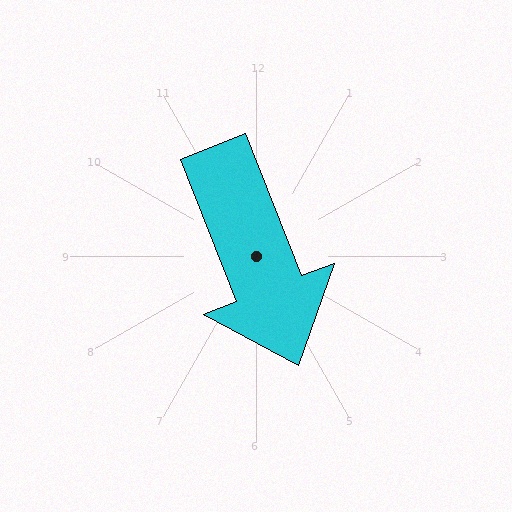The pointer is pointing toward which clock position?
Roughly 5 o'clock.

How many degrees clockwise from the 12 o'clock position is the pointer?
Approximately 159 degrees.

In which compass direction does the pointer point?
South.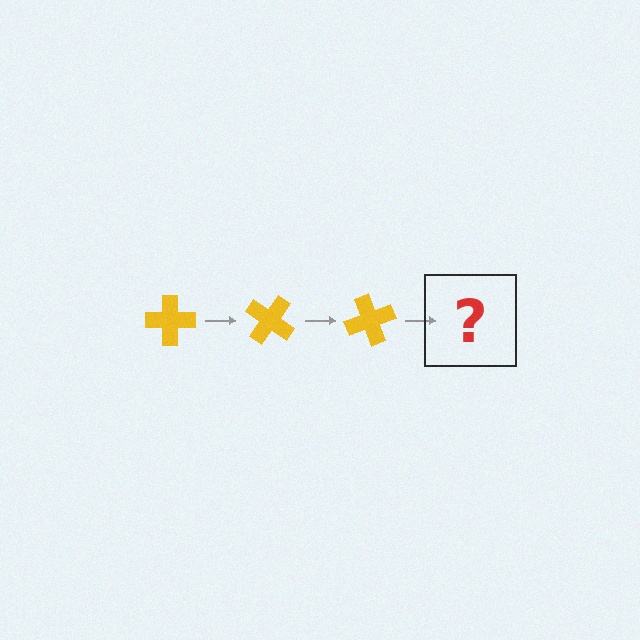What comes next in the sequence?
The next element should be a yellow cross rotated 105 degrees.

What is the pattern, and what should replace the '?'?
The pattern is that the cross rotates 35 degrees each step. The '?' should be a yellow cross rotated 105 degrees.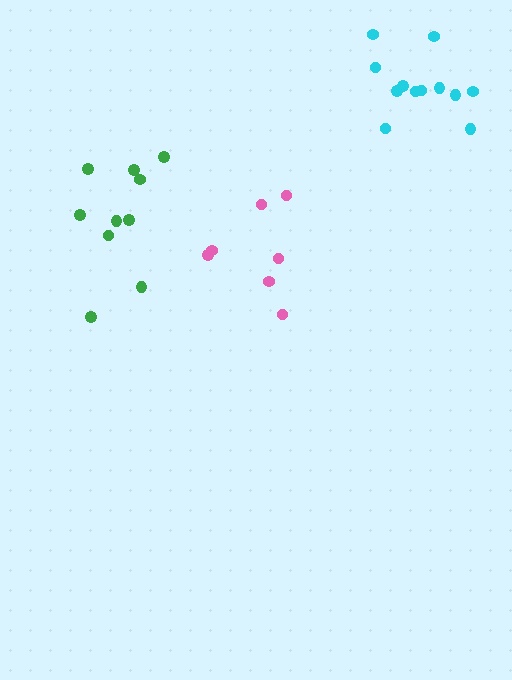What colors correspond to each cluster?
The clusters are colored: pink, cyan, green.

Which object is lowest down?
The pink cluster is bottommost.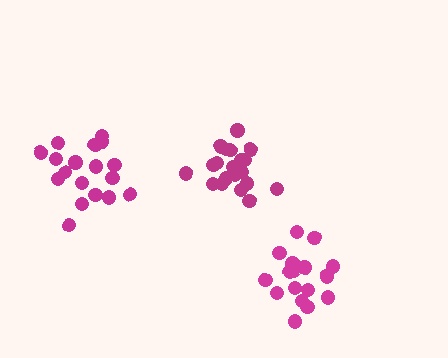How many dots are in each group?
Group 1: 19 dots, Group 2: 18 dots, Group 3: 20 dots (57 total).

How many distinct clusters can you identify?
There are 3 distinct clusters.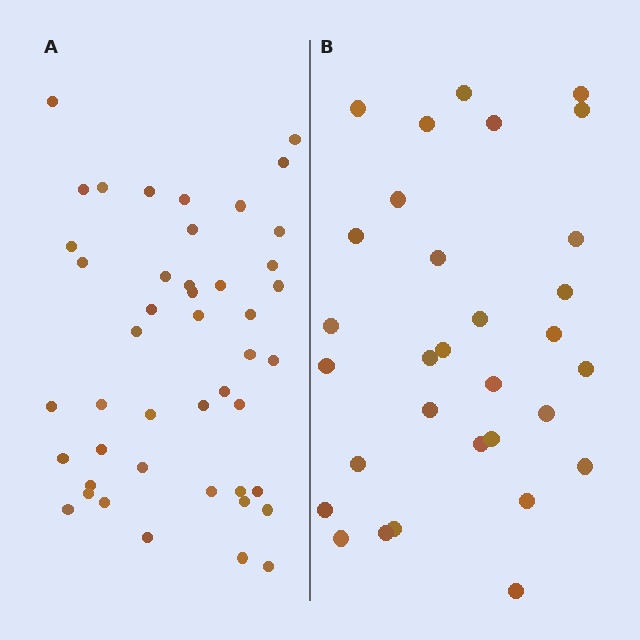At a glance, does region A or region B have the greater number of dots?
Region A (the left region) has more dots.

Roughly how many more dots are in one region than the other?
Region A has approximately 15 more dots than region B.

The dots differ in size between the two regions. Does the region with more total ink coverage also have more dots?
No. Region B has more total ink coverage because its dots are larger, but region A actually contains more individual dots. Total area can be misleading — the number of items is what matters here.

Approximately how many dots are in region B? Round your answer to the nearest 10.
About 30 dots. (The exact count is 31, which rounds to 30.)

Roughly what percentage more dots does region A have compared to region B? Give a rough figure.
About 45% more.